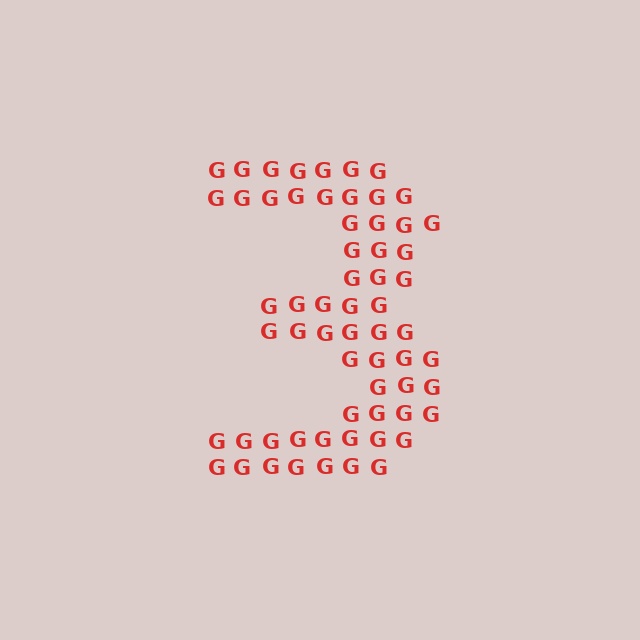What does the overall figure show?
The overall figure shows the digit 3.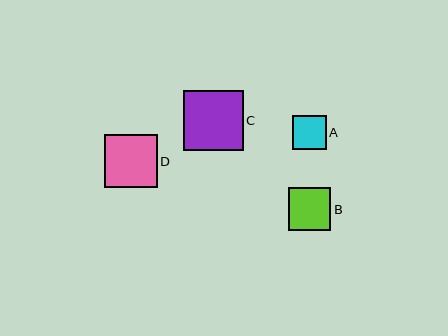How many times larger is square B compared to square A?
Square B is approximately 1.3 times the size of square A.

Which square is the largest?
Square C is the largest with a size of approximately 60 pixels.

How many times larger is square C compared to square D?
Square C is approximately 1.1 times the size of square D.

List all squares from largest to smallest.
From largest to smallest: C, D, B, A.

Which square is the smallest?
Square A is the smallest with a size of approximately 34 pixels.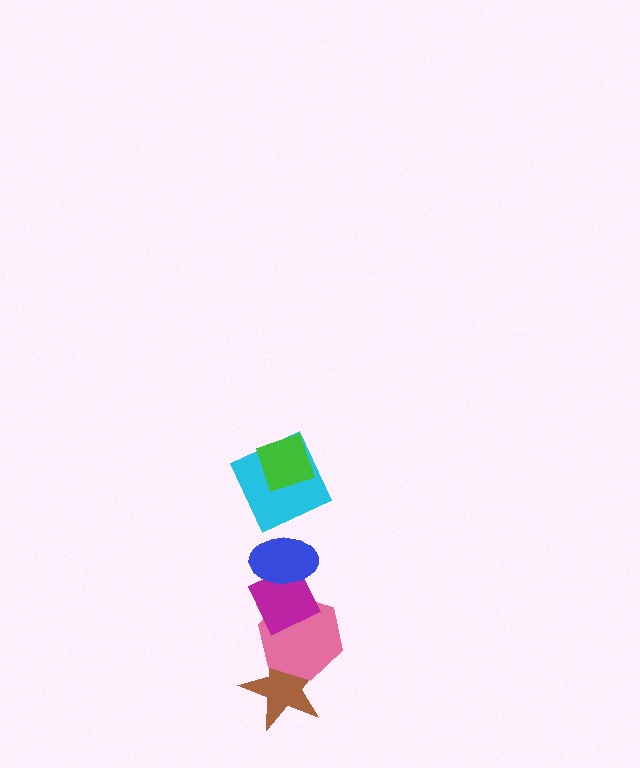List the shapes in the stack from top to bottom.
From top to bottom: the green diamond, the cyan square, the blue ellipse, the magenta diamond, the pink hexagon, the brown star.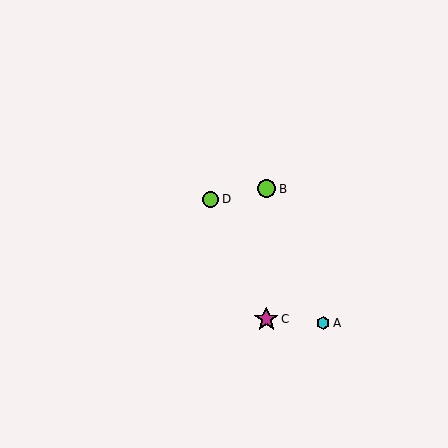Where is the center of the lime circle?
The center of the lime circle is at (267, 189).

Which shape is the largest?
The magenta star (labeled C) is the largest.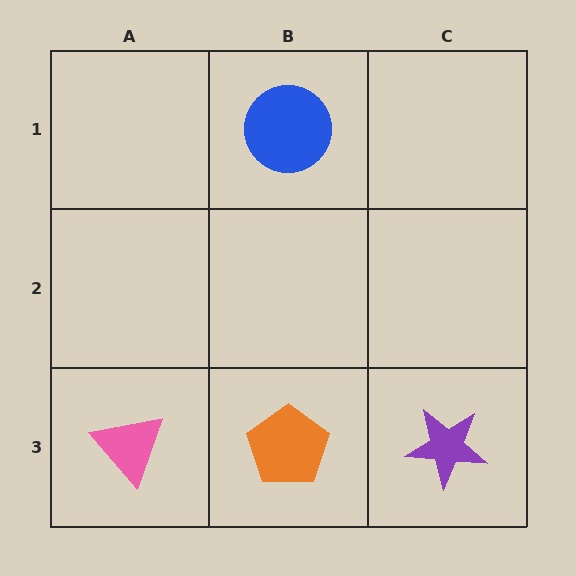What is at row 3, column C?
A purple star.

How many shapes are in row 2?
0 shapes.